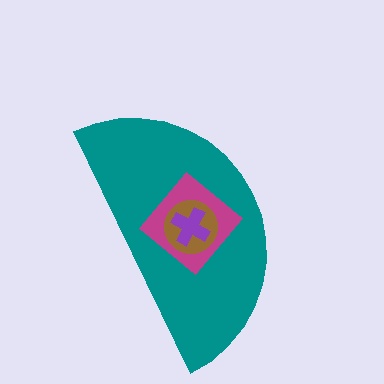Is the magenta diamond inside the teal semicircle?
Yes.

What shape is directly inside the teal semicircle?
The magenta diamond.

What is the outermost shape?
The teal semicircle.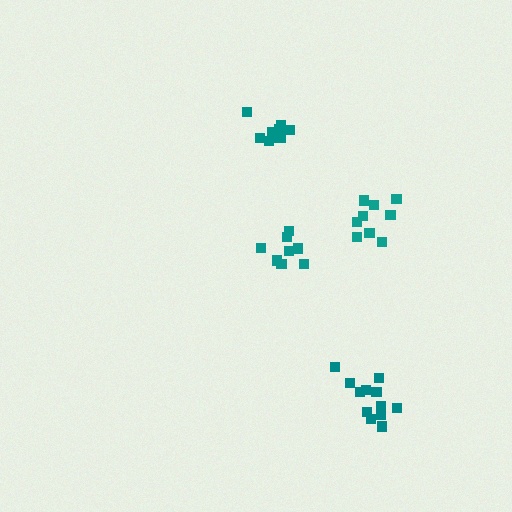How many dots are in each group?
Group 1: 10 dots, Group 2: 12 dots, Group 3: 10 dots, Group 4: 8 dots (40 total).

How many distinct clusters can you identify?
There are 4 distinct clusters.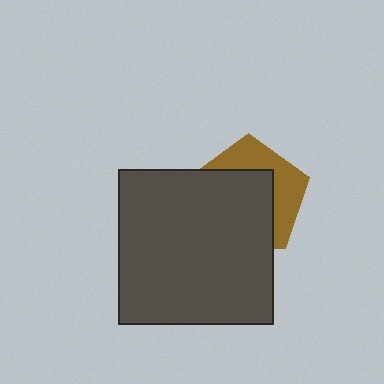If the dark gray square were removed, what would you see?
You would see the complete brown pentagon.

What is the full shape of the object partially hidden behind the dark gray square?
The partially hidden object is a brown pentagon.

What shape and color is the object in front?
The object in front is a dark gray square.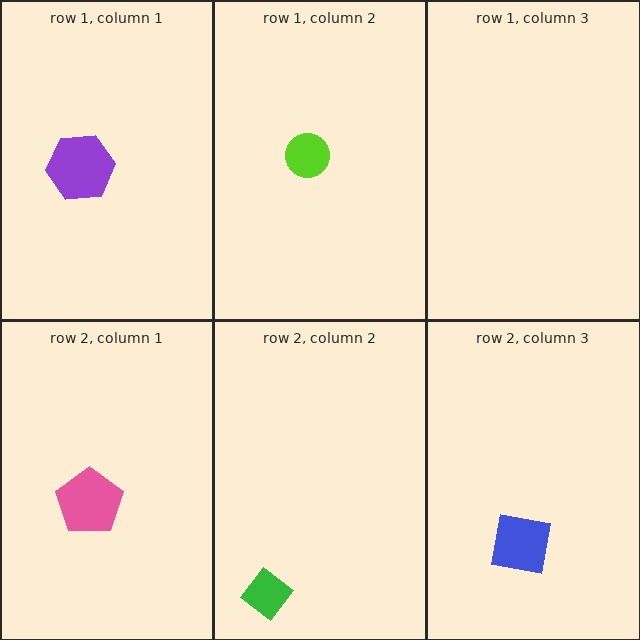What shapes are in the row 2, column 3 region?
The blue square.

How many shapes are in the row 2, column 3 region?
1.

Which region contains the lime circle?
The row 1, column 2 region.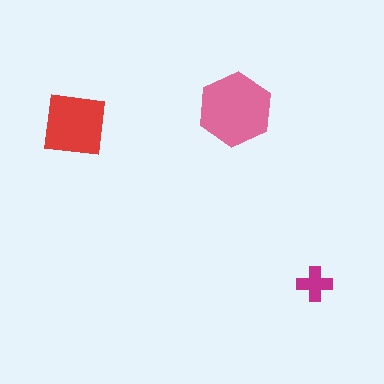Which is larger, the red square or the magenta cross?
The red square.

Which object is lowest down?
The magenta cross is bottommost.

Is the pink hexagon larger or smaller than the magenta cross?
Larger.